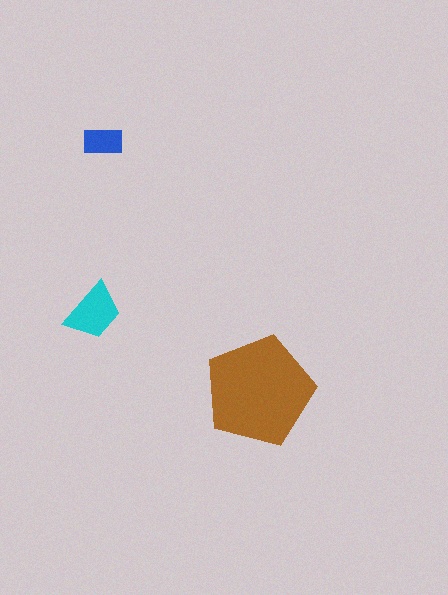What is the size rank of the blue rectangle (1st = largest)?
3rd.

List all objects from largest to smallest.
The brown pentagon, the cyan trapezoid, the blue rectangle.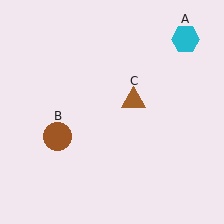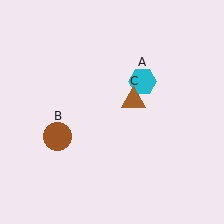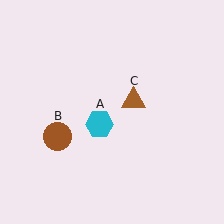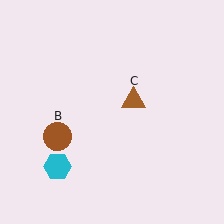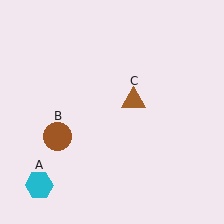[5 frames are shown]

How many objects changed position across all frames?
1 object changed position: cyan hexagon (object A).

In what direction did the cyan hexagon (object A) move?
The cyan hexagon (object A) moved down and to the left.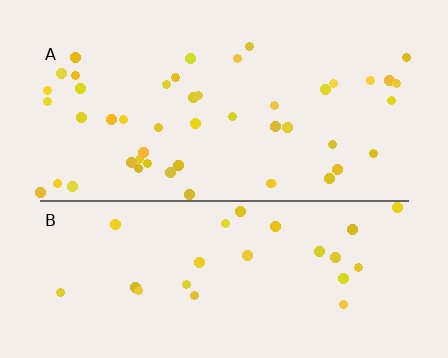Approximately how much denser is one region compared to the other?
Approximately 1.8× — region A over region B.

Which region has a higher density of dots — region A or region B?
A (the top).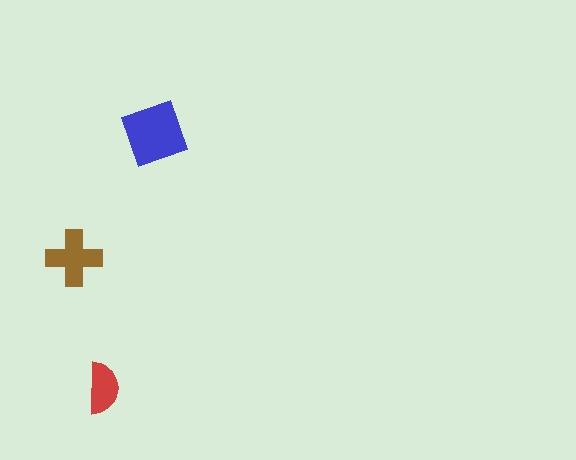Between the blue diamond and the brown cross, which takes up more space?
The blue diamond.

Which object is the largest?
The blue diamond.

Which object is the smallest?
The red semicircle.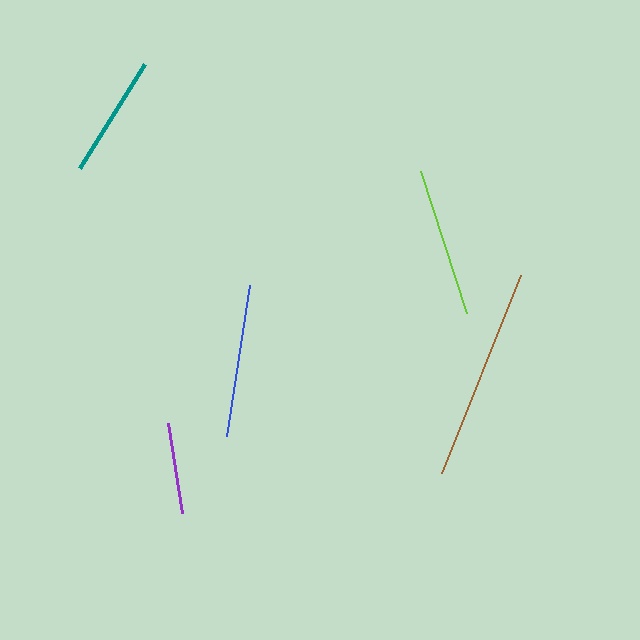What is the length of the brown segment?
The brown segment is approximately 213 pixels long.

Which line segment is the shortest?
The purple line is the shortest at approximately 90 pixels.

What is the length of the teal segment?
The teal segment is approximately 122 pixels long.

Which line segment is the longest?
The brown line is the longest at approximately 213 pixels.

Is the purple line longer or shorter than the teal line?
The teal line is longer than the purple line.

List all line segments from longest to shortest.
From longest to shortest: brown, blue, lime, teal, purple.